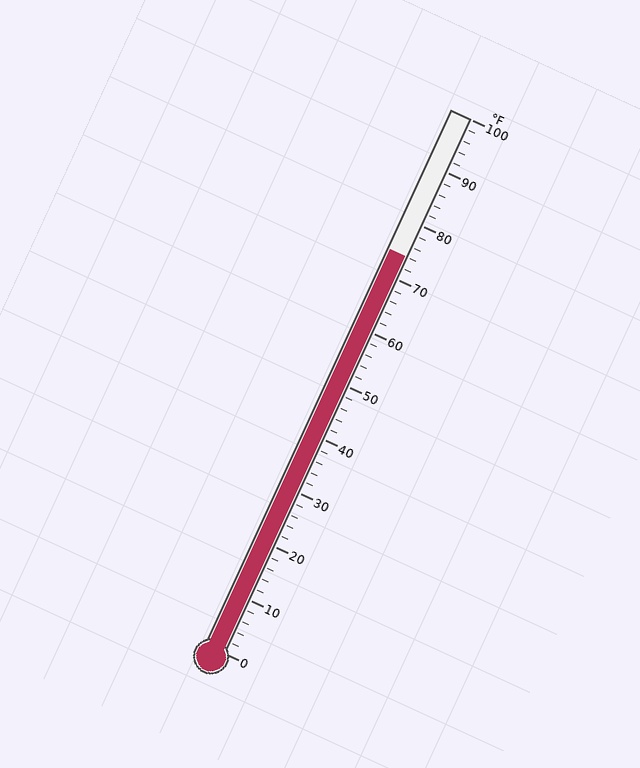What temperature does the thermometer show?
The thermometer shows approximately 74°F.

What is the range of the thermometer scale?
The thermometer scale ranges from 0°F to 100°F.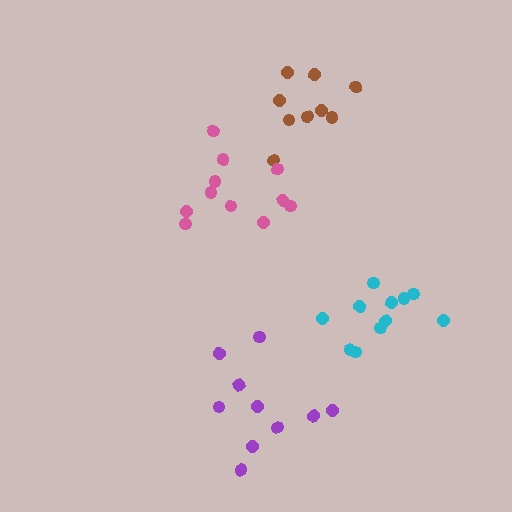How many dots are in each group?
Group 1: 9 dots, Group 2: 11 dots, Group 3: 10 dots, Group 4: 11 dots (41 total).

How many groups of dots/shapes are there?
There are 4 groups.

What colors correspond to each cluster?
The clusters are colored: brown, pink, purple, cyan.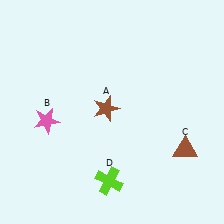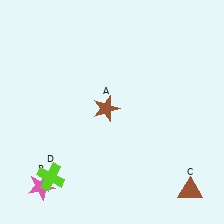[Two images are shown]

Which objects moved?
The objects that moved are: the pink star (B), the brown triangle (C), the lime cross (D).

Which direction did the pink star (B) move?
The pink star (B) moved down.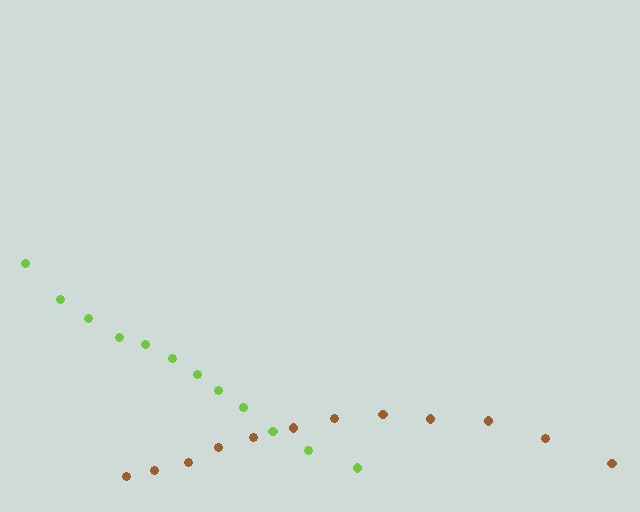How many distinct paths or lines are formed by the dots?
There are 2 distinct paths.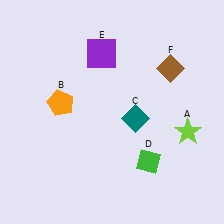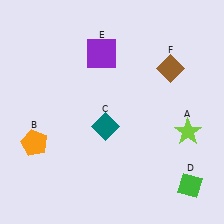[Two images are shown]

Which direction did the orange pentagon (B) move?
The orange pentagon (B) moved down.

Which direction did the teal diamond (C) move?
The teal diamond (C) moved left.